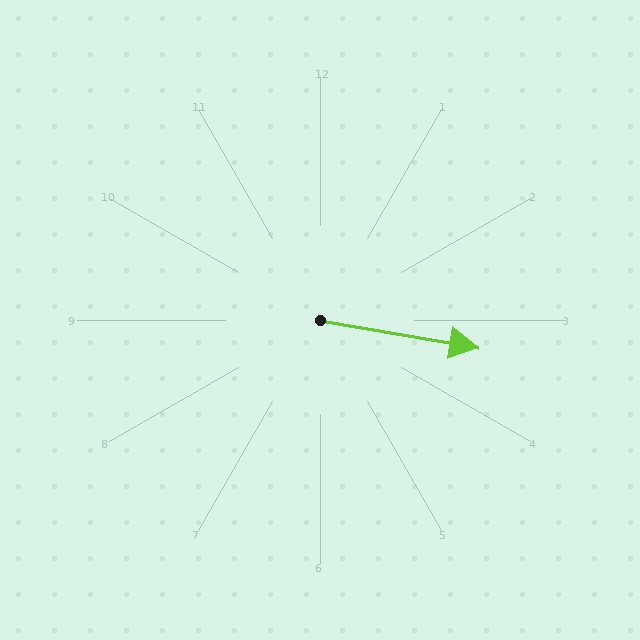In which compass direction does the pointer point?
East.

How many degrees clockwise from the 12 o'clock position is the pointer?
Approximately 100 degrees.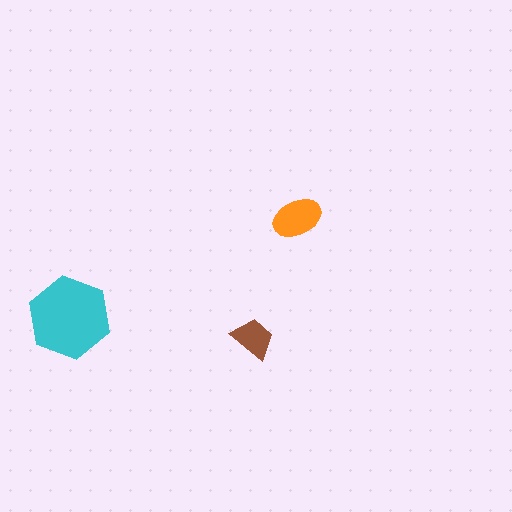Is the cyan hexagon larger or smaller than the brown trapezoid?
Larger.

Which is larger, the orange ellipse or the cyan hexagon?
The cyan hexagon.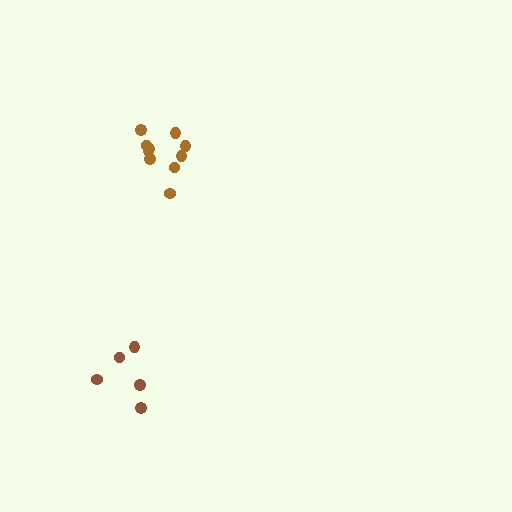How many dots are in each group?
Group 1: 5 dots, Group 2: 10 dots (15 total).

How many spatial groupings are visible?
There are 2 spatial groupings.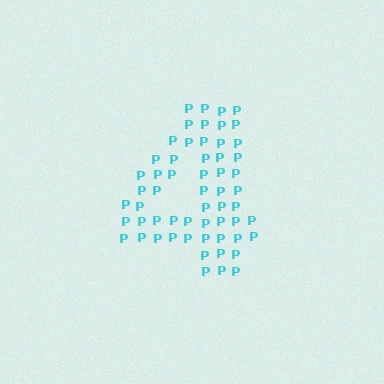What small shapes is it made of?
It is made of small letter P's.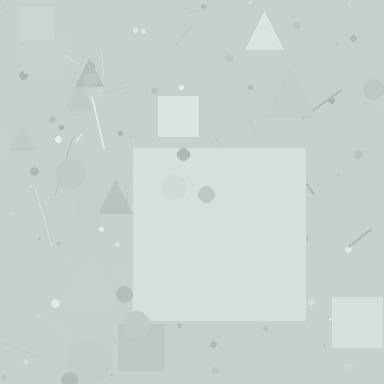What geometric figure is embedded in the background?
A square is embedded in the background.